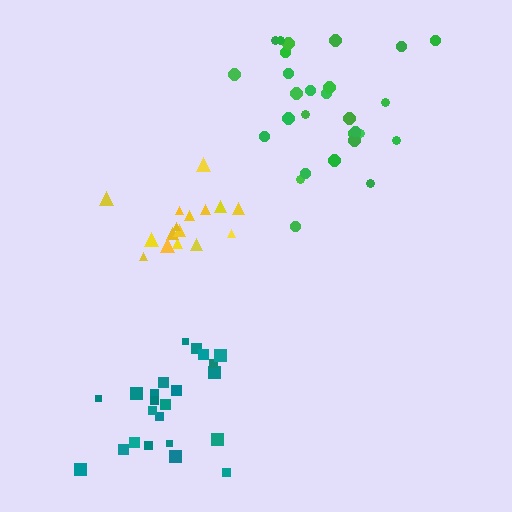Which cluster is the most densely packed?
Teal.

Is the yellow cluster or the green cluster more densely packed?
Yellow.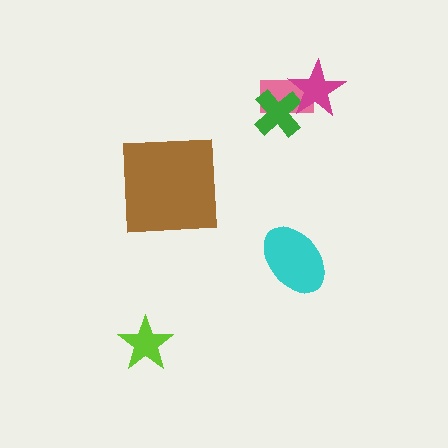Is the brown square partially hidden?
No, no other shape covers it.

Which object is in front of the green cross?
The magenta star is in front of the green cross.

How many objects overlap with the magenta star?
2 objects overlap with the magenta star.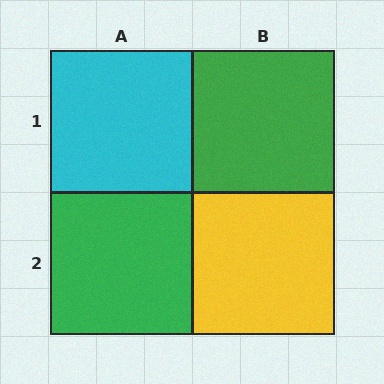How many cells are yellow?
1 cell is yellow.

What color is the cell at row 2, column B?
Yellow.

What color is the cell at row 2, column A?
Green.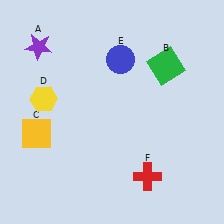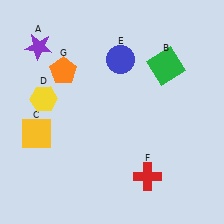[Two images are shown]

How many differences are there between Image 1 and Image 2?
There is 1 difference between the two images.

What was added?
An orange pentagon (G) was added in Image 2.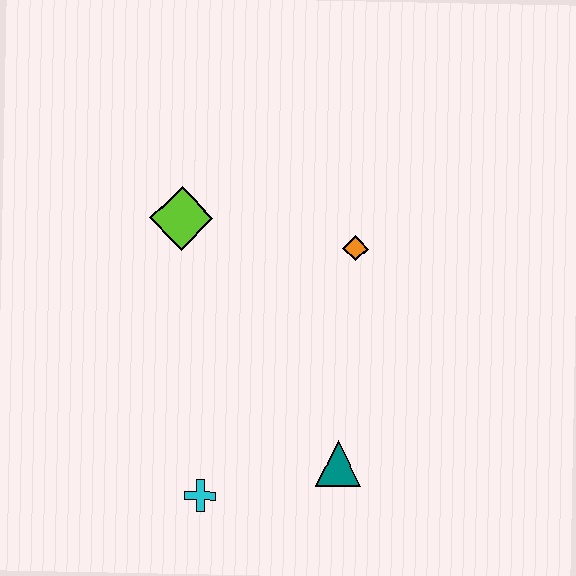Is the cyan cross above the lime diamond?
No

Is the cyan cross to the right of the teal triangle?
No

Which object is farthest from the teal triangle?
The lime diamond is farthest from the teal triangle.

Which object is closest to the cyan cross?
The teal triangle is closest to the cyan cross.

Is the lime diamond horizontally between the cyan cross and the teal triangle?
No